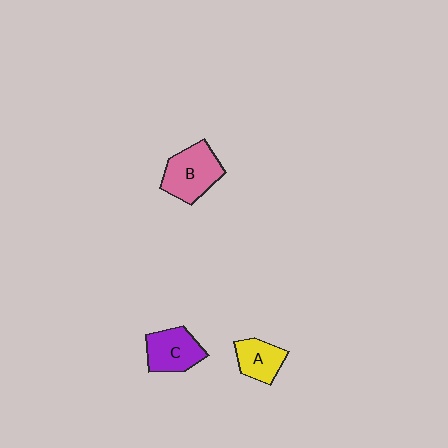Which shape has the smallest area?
Shape A (yellow).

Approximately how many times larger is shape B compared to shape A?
Approximately 1.5 times.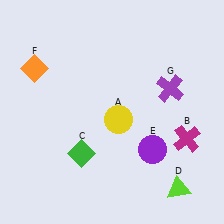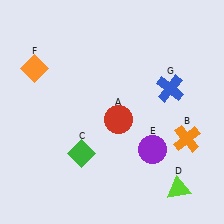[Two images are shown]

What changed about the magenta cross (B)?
In Image 1, B is magenta. In Image 2, it changed to orange.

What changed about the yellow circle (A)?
In Image 1, A is yellow. In Image 2, it changed to red.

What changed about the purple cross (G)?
In Image 1, G is purple. In Image 2, it changed to blue.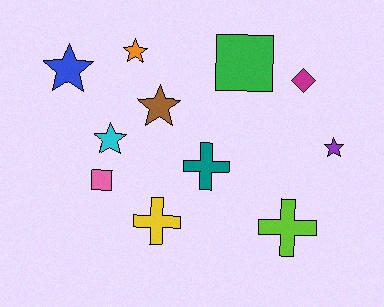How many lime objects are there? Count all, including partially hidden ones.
There is 1 lime object.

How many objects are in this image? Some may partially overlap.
There are 11 objects.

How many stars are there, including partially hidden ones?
There are 5 stars.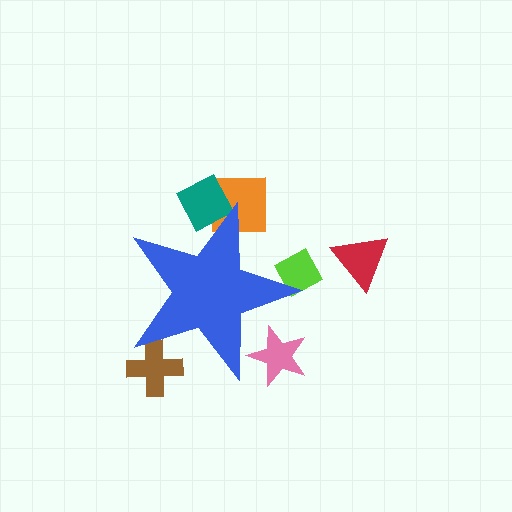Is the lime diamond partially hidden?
Yes, the lime diamond is partially hidden behind the blue star.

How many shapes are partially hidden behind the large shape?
5 shapes are partially hidden.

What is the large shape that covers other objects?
A blue star.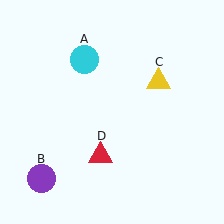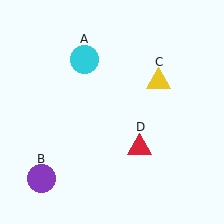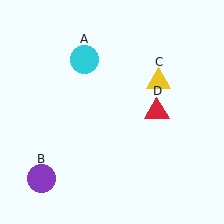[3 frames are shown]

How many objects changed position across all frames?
1 object changed position: red triangle (object D).